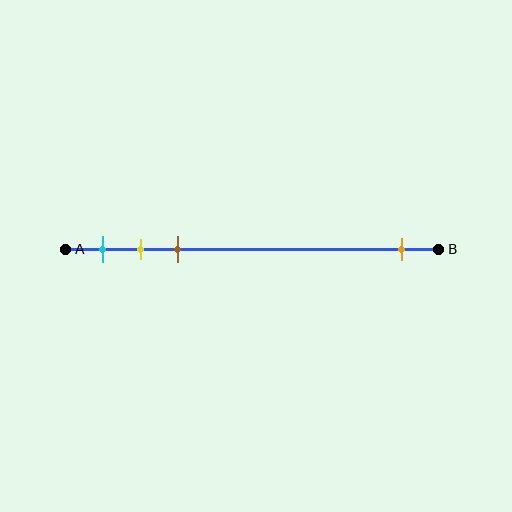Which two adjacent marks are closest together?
The yellow and brown marks are the closest adjacent pair.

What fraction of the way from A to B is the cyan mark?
The cyan mark is approximately 10% (0.1) of the way from A to B.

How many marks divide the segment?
There are 4 marks dividing the segment.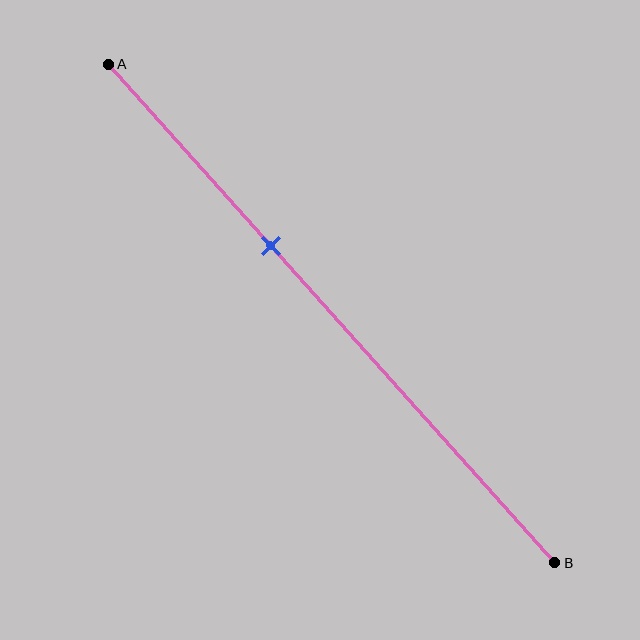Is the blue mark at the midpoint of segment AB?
No, the mark is at about 35% from A, not at the 50% midpoint.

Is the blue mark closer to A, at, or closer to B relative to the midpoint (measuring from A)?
The blue mark is closer to point A than the midpoint of segment AB.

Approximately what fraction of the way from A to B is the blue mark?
The blue mark is approximately 35% of the way from A to B.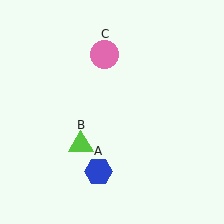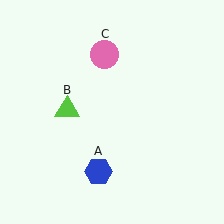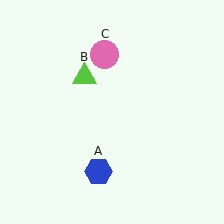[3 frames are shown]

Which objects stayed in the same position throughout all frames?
Blue hexagon (object A) and pink circle (object C) remained stationary.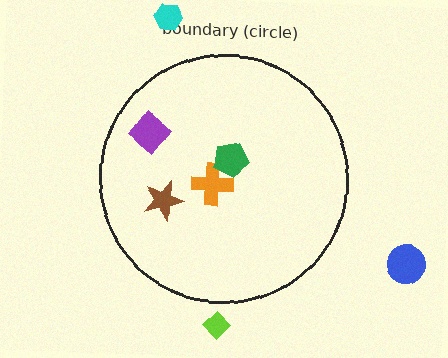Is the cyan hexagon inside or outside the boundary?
Outside.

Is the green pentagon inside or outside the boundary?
Inside.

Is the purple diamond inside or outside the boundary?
Inside.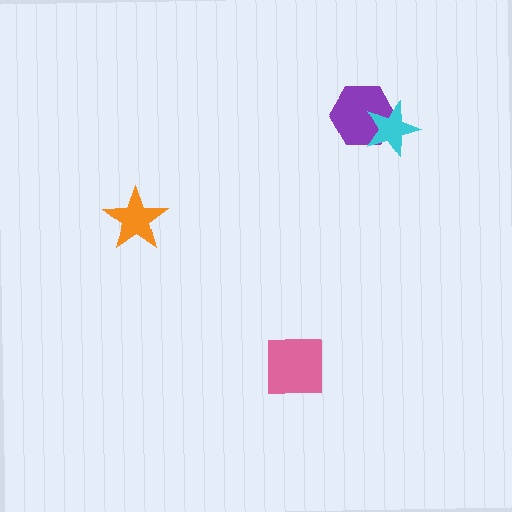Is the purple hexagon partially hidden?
Yes, it is partially covered by another shape.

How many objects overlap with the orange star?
0 objects overlap with the orange star.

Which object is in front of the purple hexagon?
The cyan star is in front of the purple hexagon.